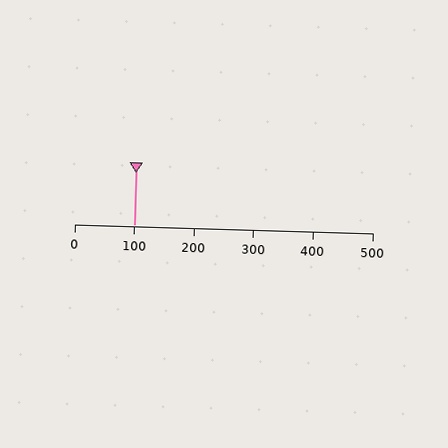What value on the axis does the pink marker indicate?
The marker indicates approximately 100.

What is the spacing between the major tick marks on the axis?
The major ticks are spaced 100 apart.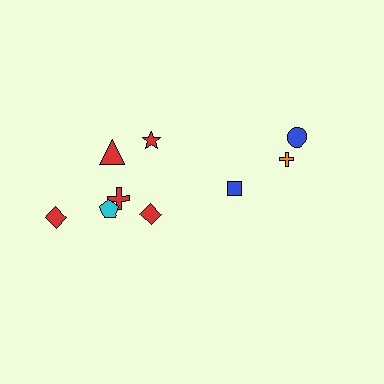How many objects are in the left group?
There are 6 objects.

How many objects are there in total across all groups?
There are 9 objects.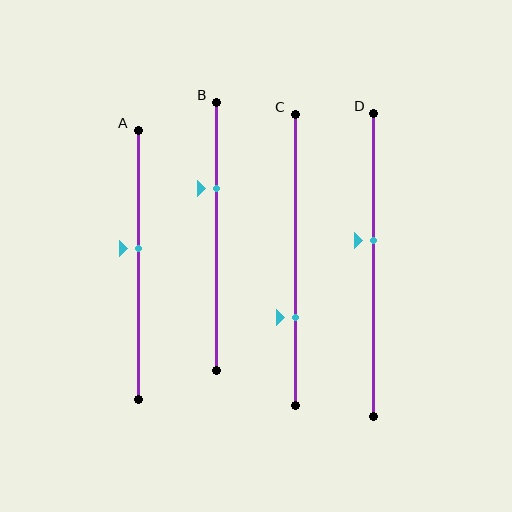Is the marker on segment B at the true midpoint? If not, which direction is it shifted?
No, the marker on segment B is shifted upward by about 18% of the segment length.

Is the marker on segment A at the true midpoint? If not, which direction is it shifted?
No, the marker on segment A is shifted upward by about 6% of the segment length.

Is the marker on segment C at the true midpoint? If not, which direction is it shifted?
No, the marker on segment C is shifted downward by about 20% of the segment length.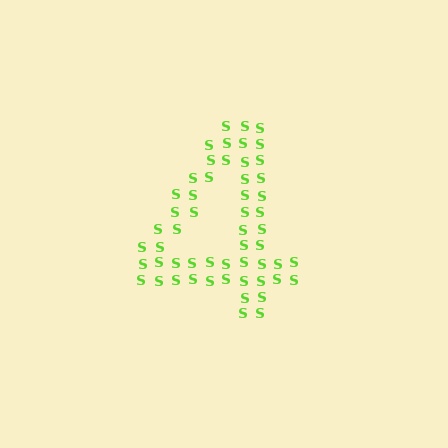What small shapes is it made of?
It is made of small letter S's.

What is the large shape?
The large shape is the digit 4.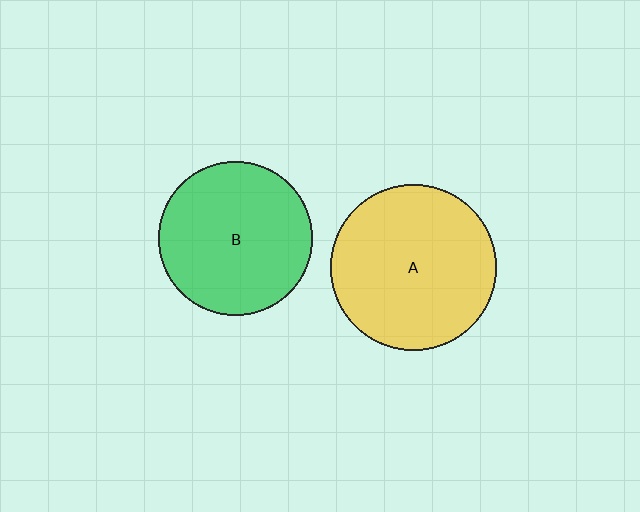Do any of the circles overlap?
No, none of the circles overlap.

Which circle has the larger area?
Circle A (yellow).